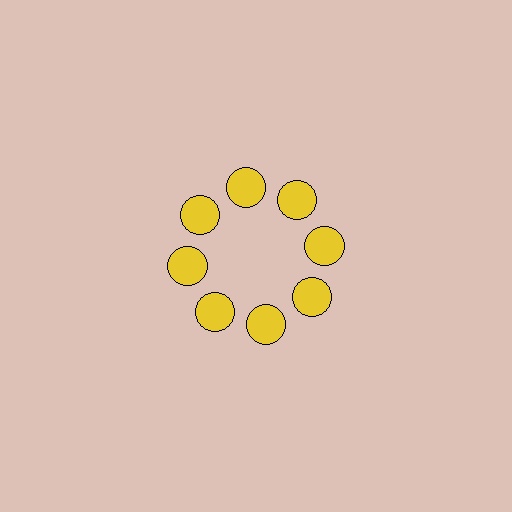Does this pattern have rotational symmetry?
Yes, this pattern has 8-fold rotational symmetry. It looks the same after rotating 45 degrees around the center.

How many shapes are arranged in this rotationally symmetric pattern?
There are 8 shapes, arranged in 8 groups of 1.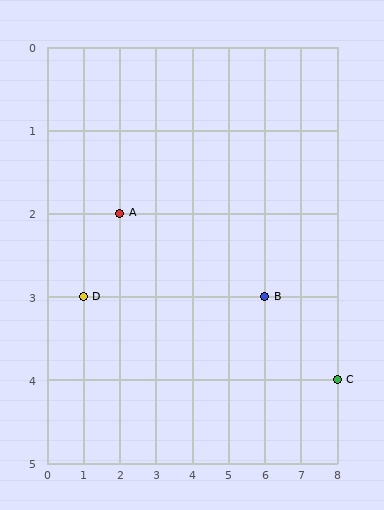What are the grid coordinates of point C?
Point C is at grid coordinates (8, 4).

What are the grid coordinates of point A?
Point A is at grid coordinates (2, 2).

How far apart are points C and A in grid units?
Points C and A are 6 columns and 2 rows apart (about 6.3 grid units diagonally).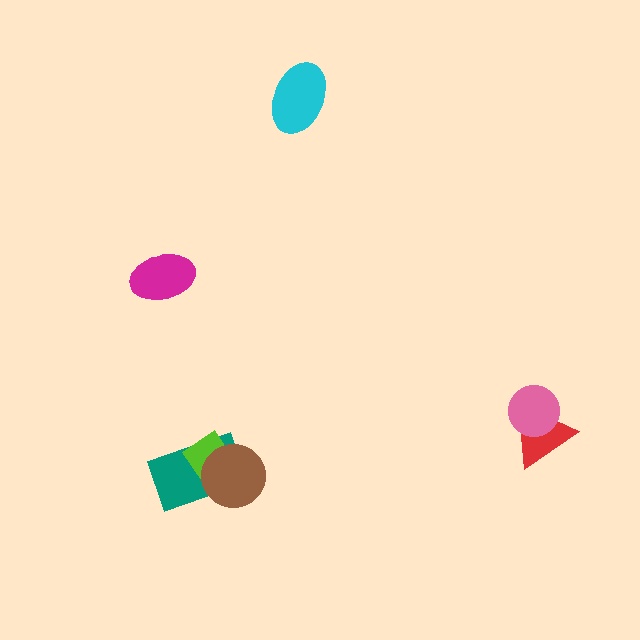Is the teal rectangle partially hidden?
Yes, it is partially covered by another shape.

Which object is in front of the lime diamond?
The brown circle is in front of the lime diamond.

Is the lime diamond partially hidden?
Yes, it is partially covered by another shape.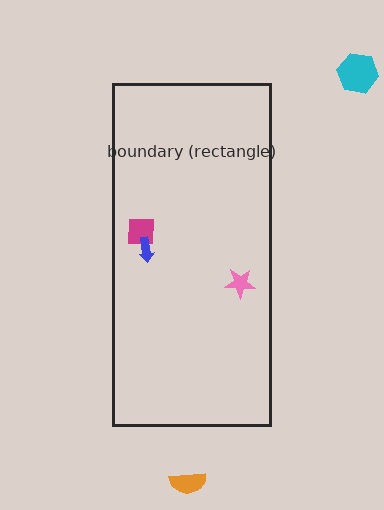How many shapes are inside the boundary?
3 inside, 2 outside.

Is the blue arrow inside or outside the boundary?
Inside.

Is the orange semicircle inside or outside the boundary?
Outside.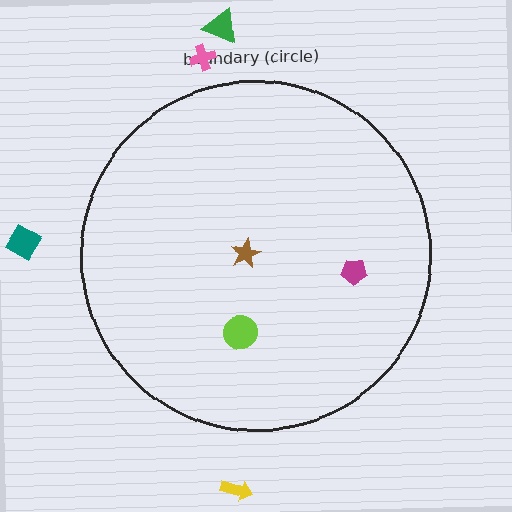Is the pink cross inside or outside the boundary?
Outside.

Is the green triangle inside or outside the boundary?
Outside.